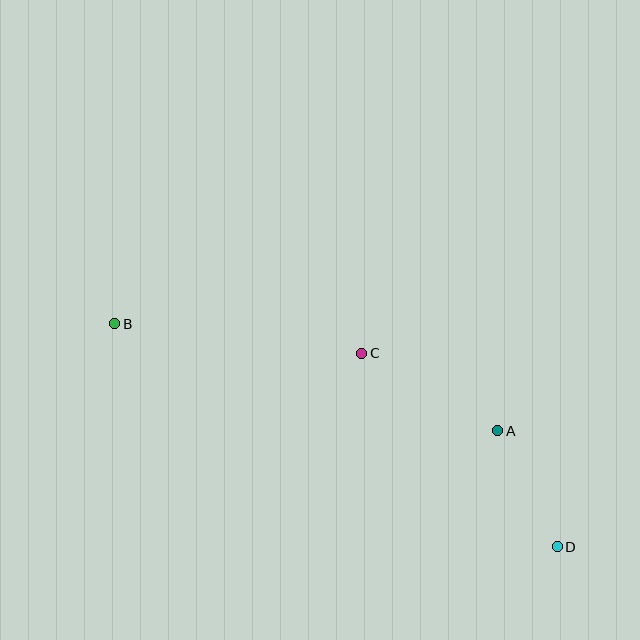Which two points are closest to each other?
Points A and D are closest to each other.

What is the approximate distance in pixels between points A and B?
The distance between A and B is approximately 398 pixels.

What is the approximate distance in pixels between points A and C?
The distance between A and C is approximately 157 pixels.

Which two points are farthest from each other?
Points B and D are farthest from each other.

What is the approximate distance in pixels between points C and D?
The distance between C and D is approximately 275 pixels.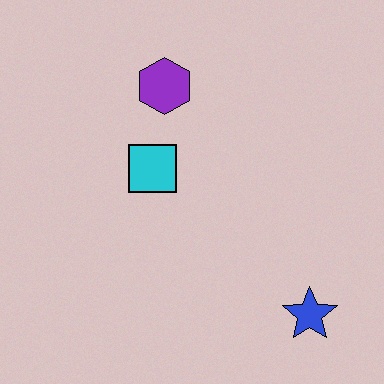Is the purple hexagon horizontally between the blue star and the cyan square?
Yes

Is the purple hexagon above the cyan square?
Yes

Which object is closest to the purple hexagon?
The cyan square is closest to the purple hexagon.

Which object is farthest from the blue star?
The purple hexagon is farthest from the blue star.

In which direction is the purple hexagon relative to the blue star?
The purple hexagon is above the blue star.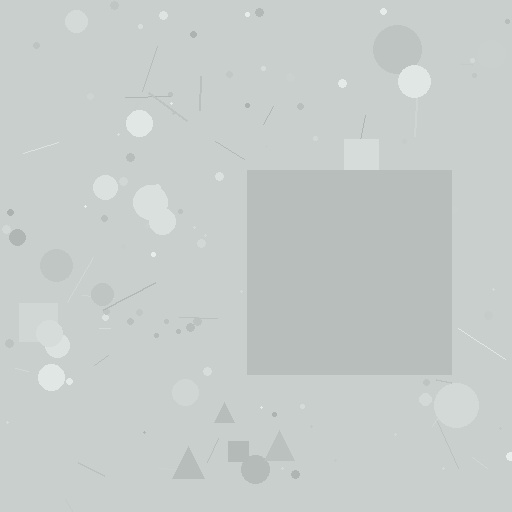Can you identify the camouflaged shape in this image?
The camouflaged shape is a square.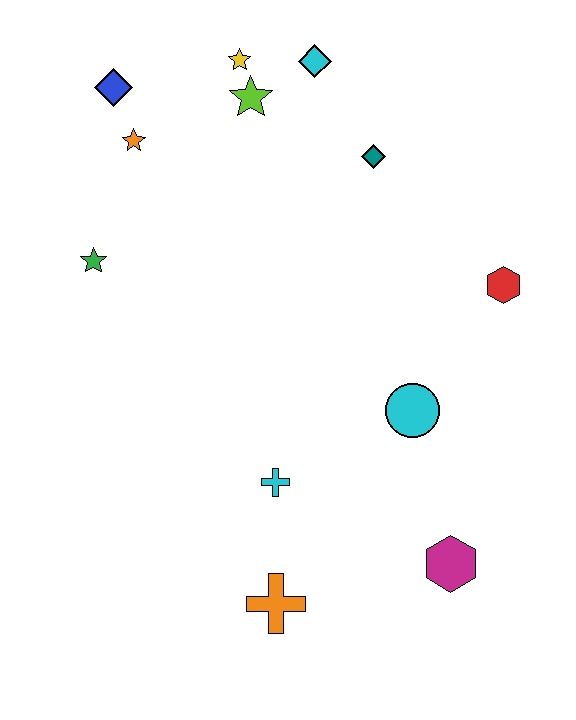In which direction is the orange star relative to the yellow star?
The orange star is to the left of the yellow star.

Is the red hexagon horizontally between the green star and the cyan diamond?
No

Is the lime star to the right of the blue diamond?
Yes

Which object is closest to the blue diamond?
The orange star is closest to the blue diamond.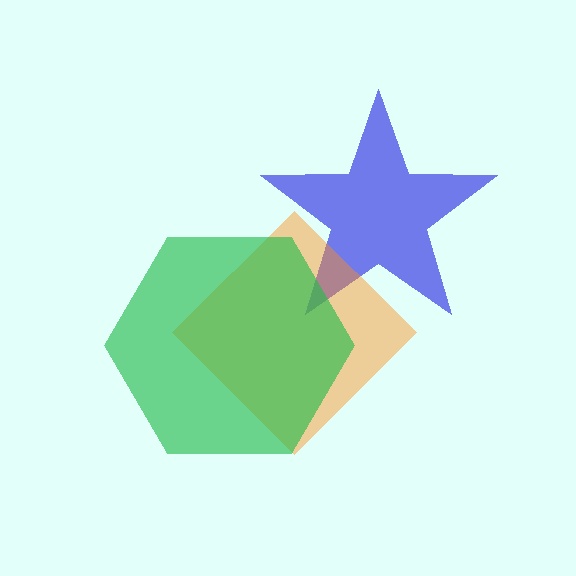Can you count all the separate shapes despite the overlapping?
Yes, there are 3 separate shapes.